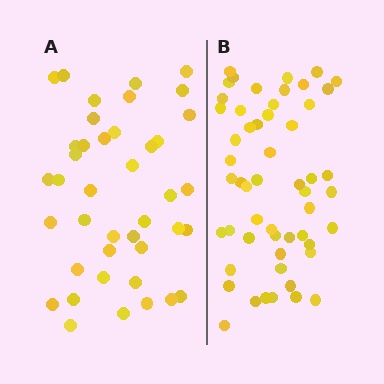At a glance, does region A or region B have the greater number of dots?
Region B (the right region) has more dots.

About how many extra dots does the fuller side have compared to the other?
Region B has approximately 15 more dots than region A.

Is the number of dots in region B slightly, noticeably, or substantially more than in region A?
Region B has noticeably more, but not dramatically so. The ratio is roughly 1.3 to 1.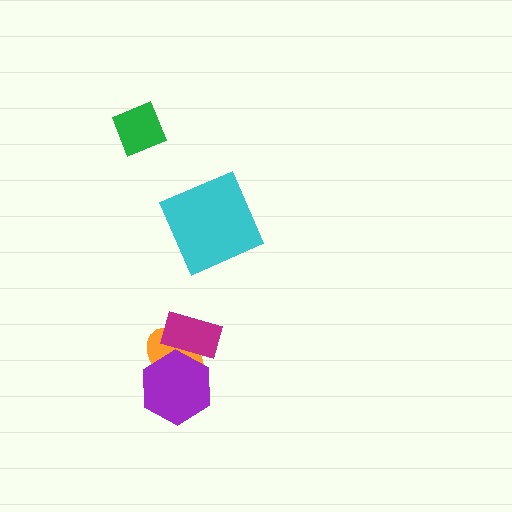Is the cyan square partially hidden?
No, no other shape covers it.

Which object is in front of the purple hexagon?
The magenta rectangle is in front of the purple hexagon.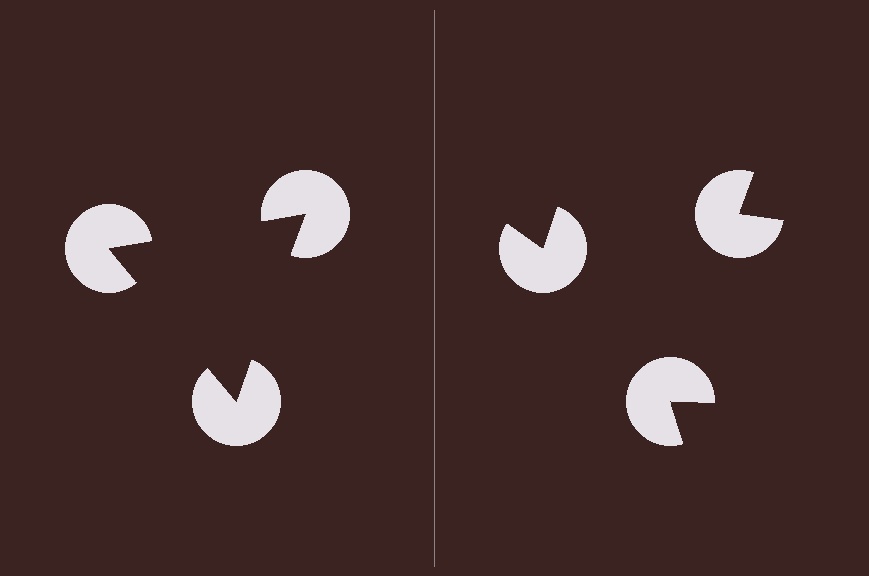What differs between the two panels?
The pac-man discs are positioned identically on both sides; only the wedge orientations differ. On the left they align to a triangle; on the right they are misaligned.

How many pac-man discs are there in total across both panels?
6 — 3 on each side.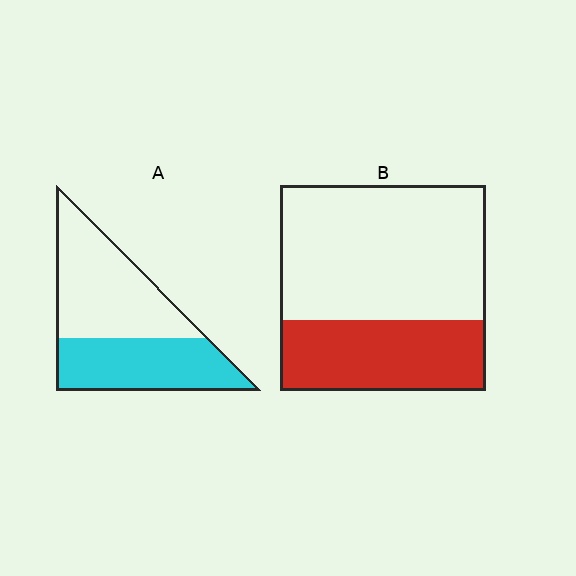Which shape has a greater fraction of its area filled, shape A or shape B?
Shape A.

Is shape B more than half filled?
No.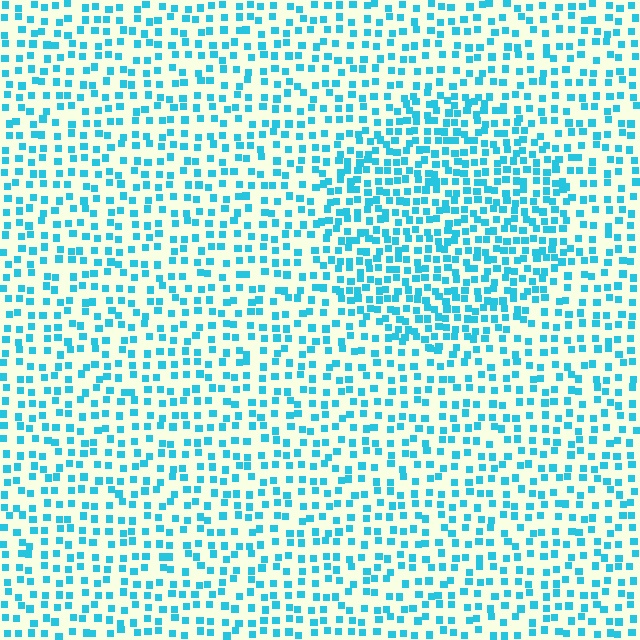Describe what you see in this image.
The image contains small cyan elements arranged at two different densities. A circle-shaped region is visible where the elements are more densely packed than the surrounding area.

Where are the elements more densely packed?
The elements are more densely packed inside the circle boundary.